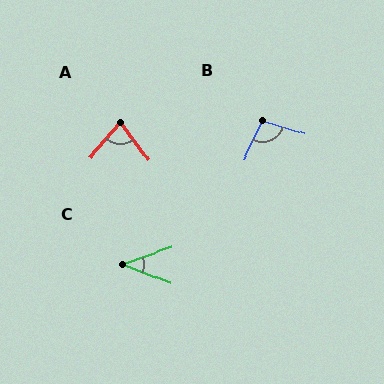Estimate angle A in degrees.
Approximately 76 degrees.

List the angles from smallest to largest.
C (41°), A (76°), B (99°).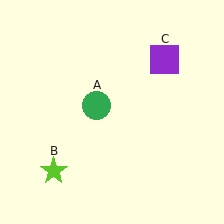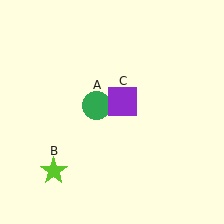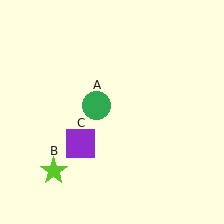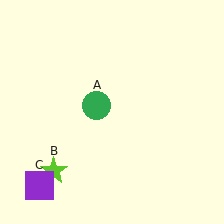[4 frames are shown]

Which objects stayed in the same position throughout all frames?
Green circle (object A) and lime star (object B) remained stationary.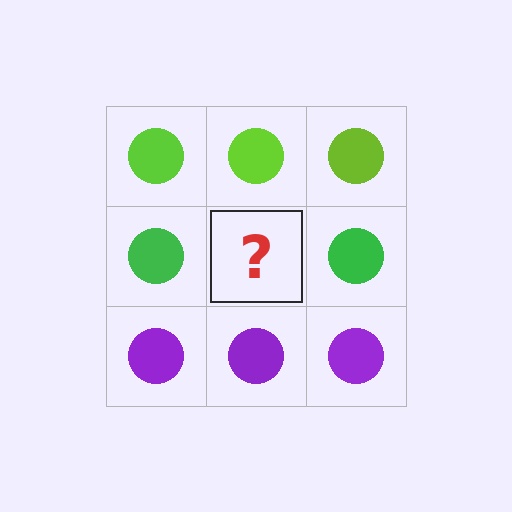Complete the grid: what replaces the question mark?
The question mark should be replaced with a green circle.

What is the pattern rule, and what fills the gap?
The rule is that each row has a consistent color. The gap should be filled with a green circle.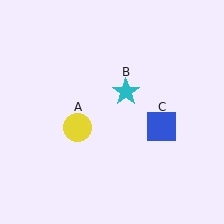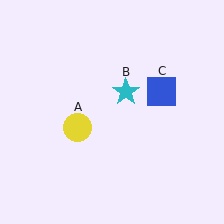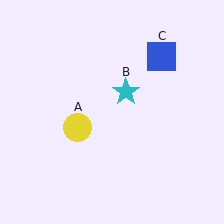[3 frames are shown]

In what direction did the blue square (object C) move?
The blue square (object C) moved up.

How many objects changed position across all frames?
1 object changed position: blue square (object C).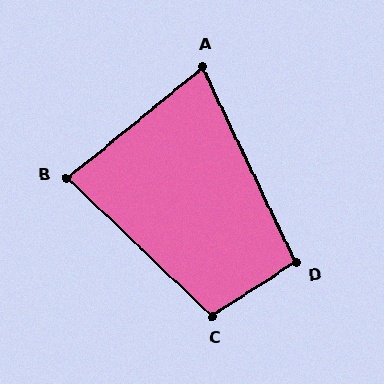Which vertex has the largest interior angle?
C, at approximately 104 degrees.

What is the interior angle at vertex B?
Approximately 83 degrees (acute).